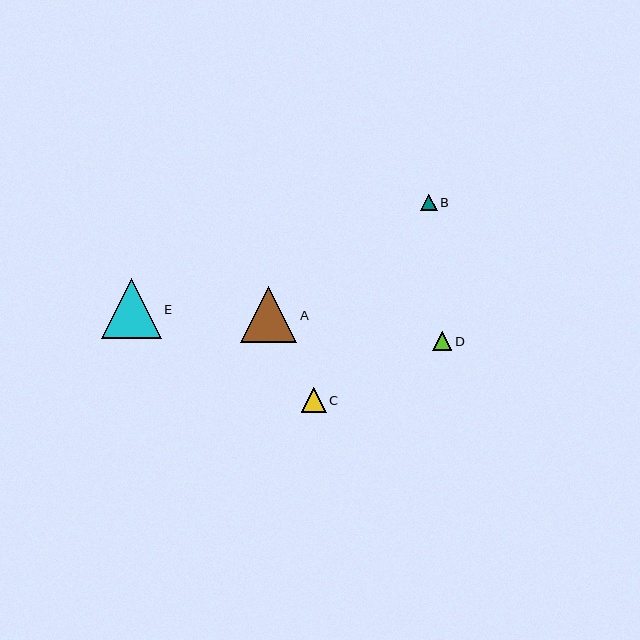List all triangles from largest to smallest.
From largest to smallest: E, A, C, D, B.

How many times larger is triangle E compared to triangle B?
Triangle E is approximately 3.7 times the size of triangle B.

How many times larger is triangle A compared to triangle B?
Triangle A is approximately 3.4 times the size of triangle B.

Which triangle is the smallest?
Triangle B is the smallest with a size of approximately 16 pixels.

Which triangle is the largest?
Triangle E is the largest with a size of approximately 60 pixels.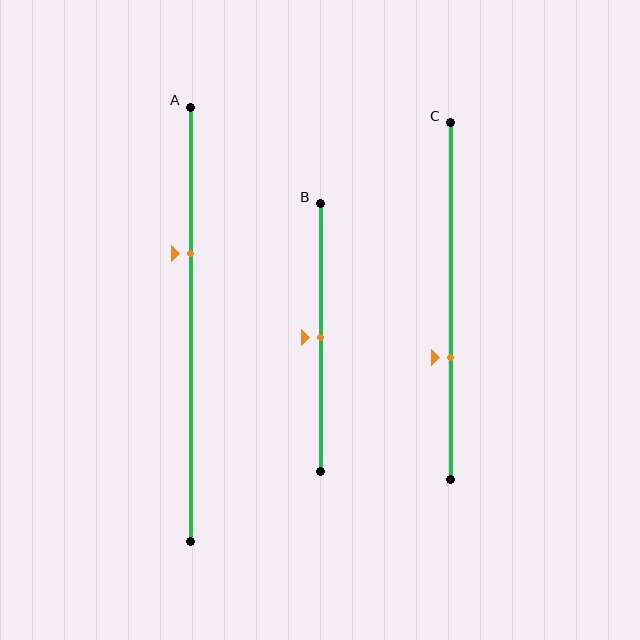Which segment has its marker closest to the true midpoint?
Segment B has its marker closest to the true midpoint.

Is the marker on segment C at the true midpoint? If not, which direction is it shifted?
No, the marker on segment C is shifted downward by about 16% of the segment length.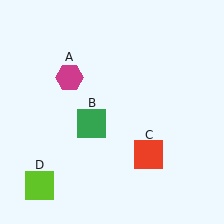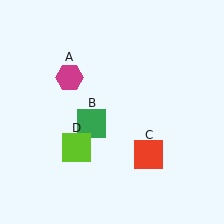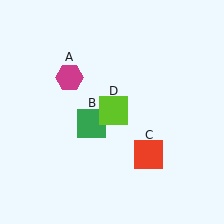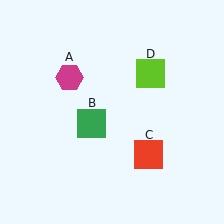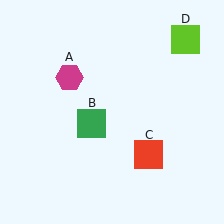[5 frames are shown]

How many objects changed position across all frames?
1 object changed position: lime square (object D).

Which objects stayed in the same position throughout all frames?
Magenta hexagon (object A) and green square (object B) and red square (object C) remained stationary.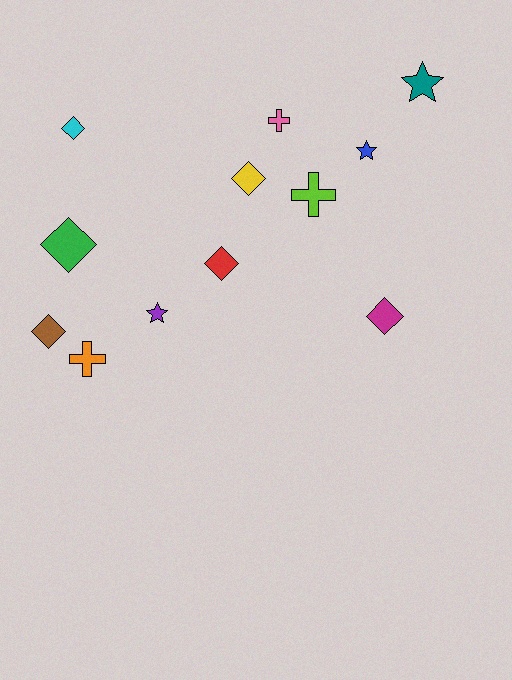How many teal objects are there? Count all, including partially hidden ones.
There is 1 teal object.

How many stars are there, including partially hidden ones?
There are 3 stars.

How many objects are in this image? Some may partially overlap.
There are 12 objects.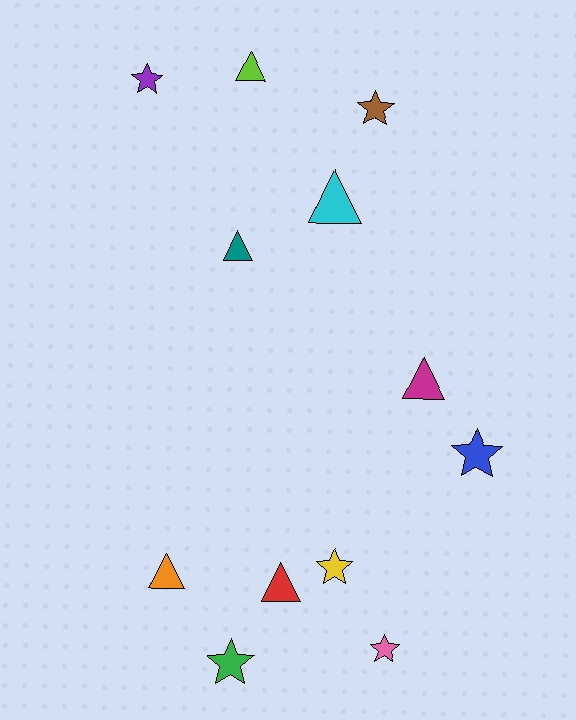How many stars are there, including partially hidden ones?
There are 6 stars.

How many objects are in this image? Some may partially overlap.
There are 12 objects.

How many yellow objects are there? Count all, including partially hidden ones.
There is 1 yellow object.